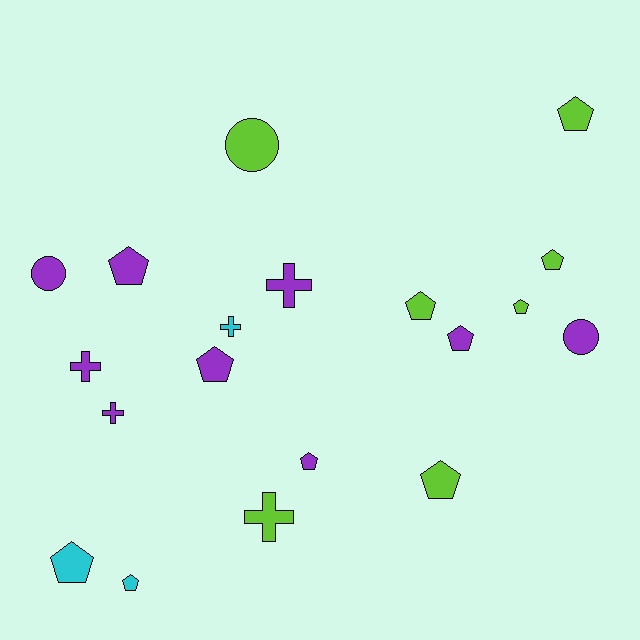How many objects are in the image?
There are 19 objects.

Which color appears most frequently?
Purple, with 9 objects.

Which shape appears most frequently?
Pentagon, with 11 objects.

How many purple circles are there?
There are 2 purple circles.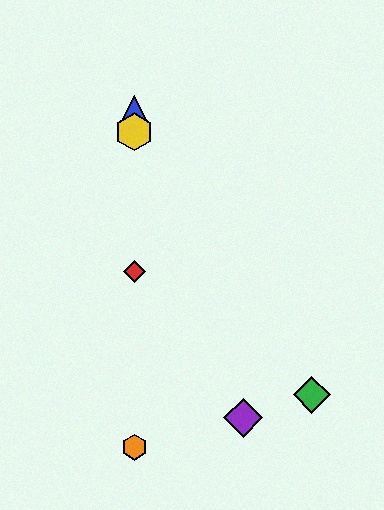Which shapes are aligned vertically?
The red diamond, the blue triangle, the yellow hexagon, the orange hexagon are aligned vertically.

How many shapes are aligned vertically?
4 shapes (the red diamond, the blue triangle, the yellow hexagon, the orange hexagon) are aligned vertically.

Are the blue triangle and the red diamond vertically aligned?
Yes, both are at x≈134.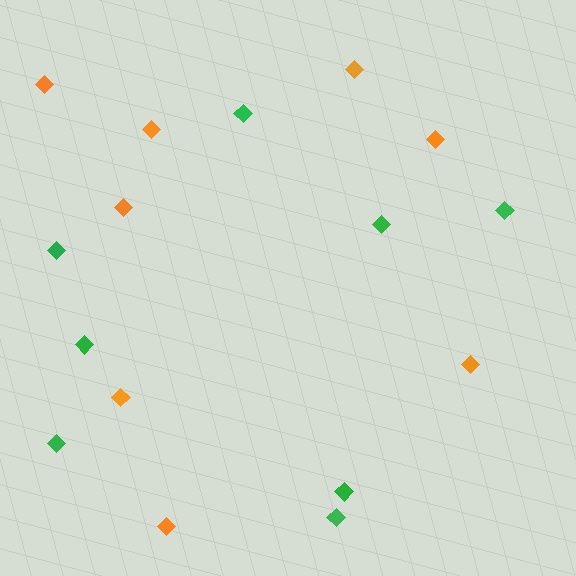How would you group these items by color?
There are 2 groups: one group of orange diamonds (8) and one group of green diamonds (8).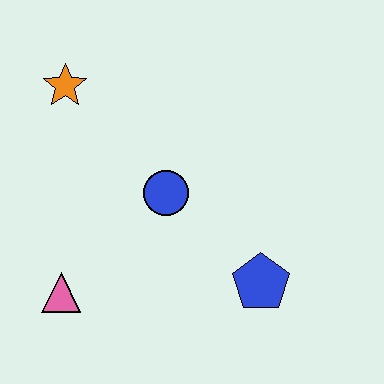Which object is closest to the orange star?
The blue circle is closest to the orange star.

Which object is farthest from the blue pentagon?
The orange star is farthest from the blue pentagon.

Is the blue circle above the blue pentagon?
Yes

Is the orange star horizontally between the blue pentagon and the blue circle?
No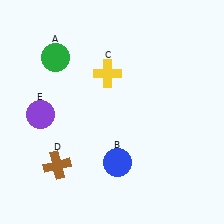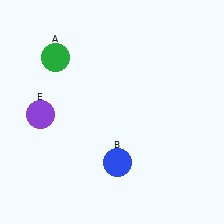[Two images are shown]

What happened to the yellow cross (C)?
The yellow cross (C) was removed in Image 2. It was in the top-left area of Image 1.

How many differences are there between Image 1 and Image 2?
There are 2 differences between the two images.